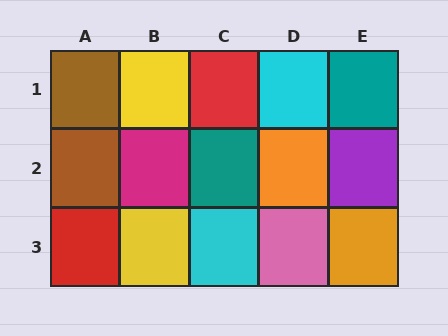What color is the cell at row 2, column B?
Magenta.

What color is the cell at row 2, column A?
Brown.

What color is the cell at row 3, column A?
Red.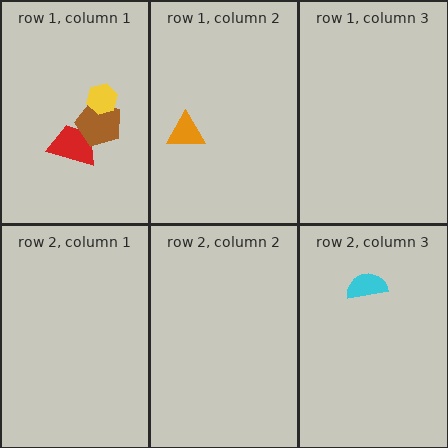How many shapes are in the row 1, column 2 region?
1.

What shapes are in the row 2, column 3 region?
The cyan semicircle.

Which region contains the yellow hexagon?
The row 1, column 1 region.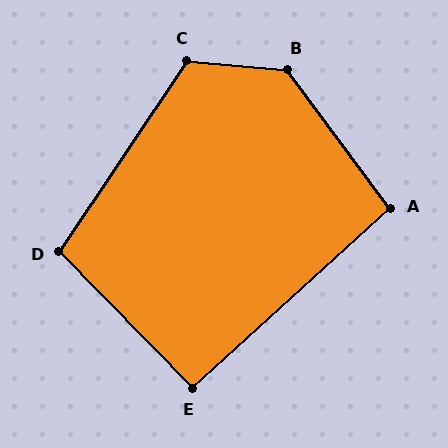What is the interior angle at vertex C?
Approximately 119 degrees (obtuse).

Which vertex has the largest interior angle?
B, at approximately 131 degrees.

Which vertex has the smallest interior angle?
E, at approximately 92 degrees.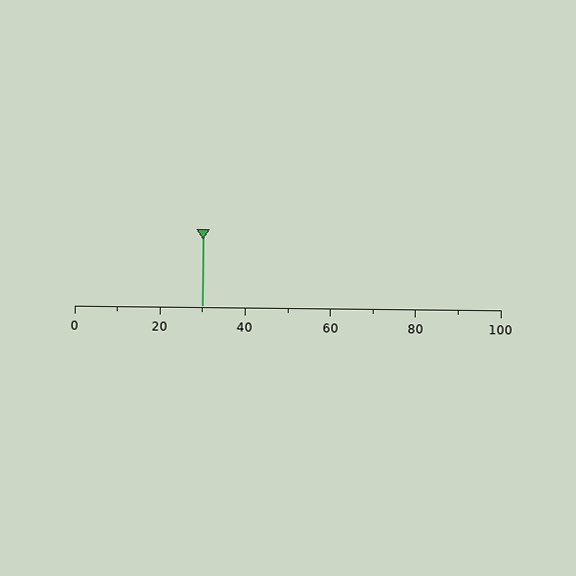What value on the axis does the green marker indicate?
The marker indicates approximately 30.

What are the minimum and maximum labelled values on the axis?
The axis runs from 0 to 100.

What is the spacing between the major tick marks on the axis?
The major ticks are spaced 20 apart.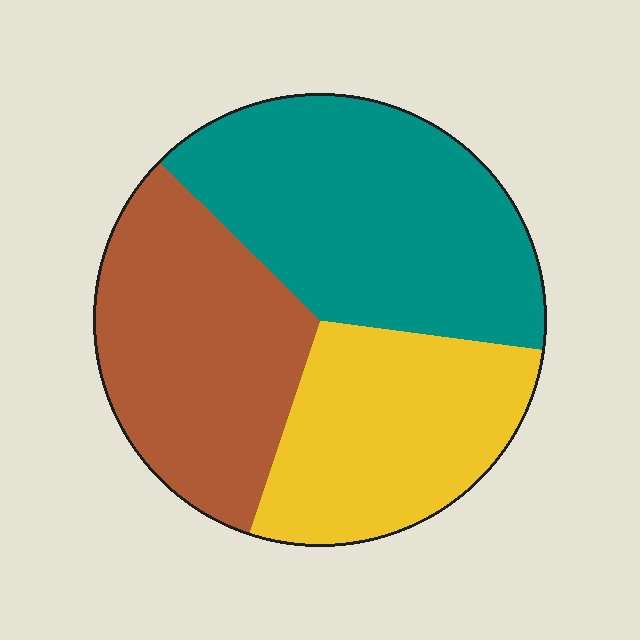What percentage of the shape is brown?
Brown covers 32% of the shape.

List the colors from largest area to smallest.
From largest to smallest: teal, brown, yellow.